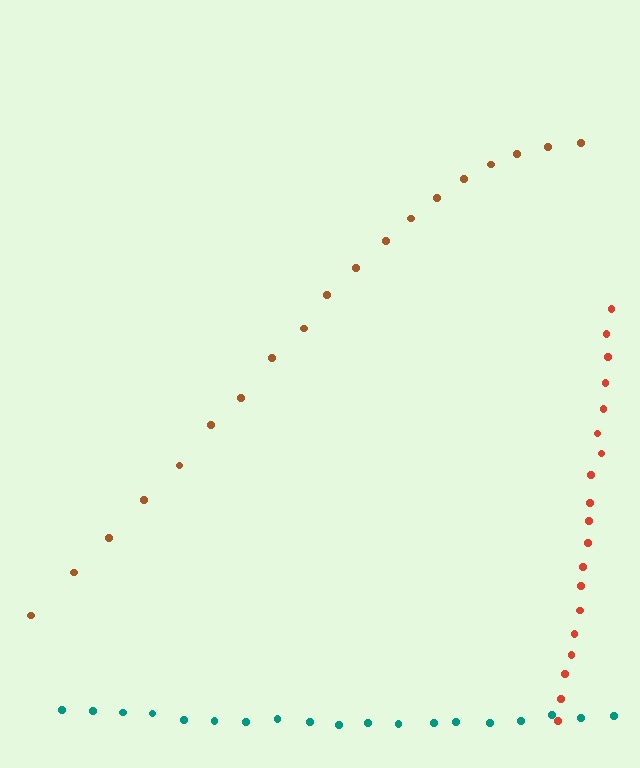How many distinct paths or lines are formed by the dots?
There are 3 distinct paths.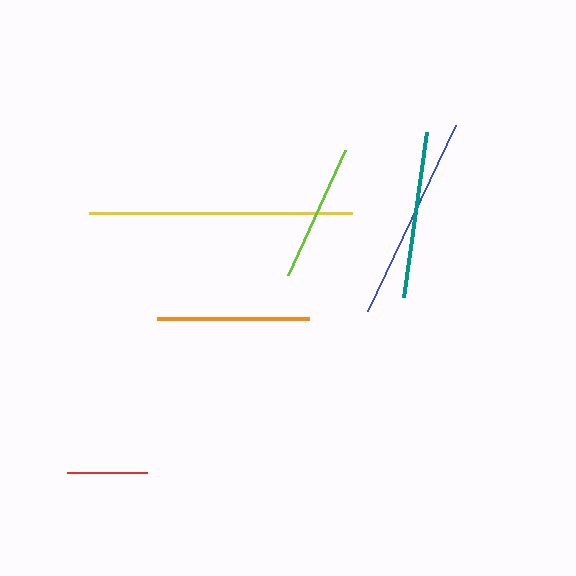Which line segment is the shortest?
The red line is the shortest at approximately 80 pixels.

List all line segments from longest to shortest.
From longest to shortest: yellow, blue, teal, orange, lime, red.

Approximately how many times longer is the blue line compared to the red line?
The blue line is approximately 2.6 times the length of the red line.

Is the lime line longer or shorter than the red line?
The lime line is longer than the red line.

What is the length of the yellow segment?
The yellow segment is approximately 262 pixels long.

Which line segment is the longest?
The yellow line is the longest at approximately 262 pixels.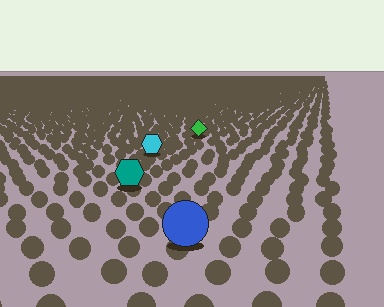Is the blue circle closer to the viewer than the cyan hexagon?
Yes. The blue circle is closer — you can tell from the texture gradient: the ground texture is coarser near it.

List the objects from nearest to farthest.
From nearest to farthest: the blue circle, the teal hexagon, the cyan hexagon, the green diamond.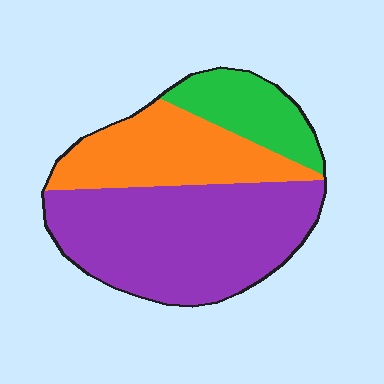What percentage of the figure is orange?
Orange takes up between a sixth and a third of the figure.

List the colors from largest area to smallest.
From largest to smallest: purple, orange, green.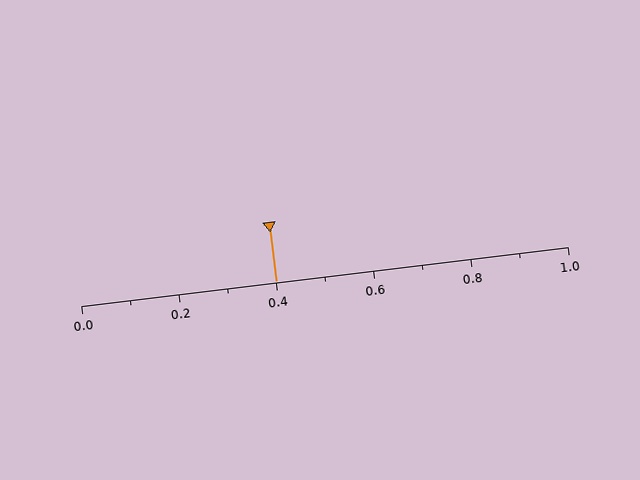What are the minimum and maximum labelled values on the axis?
The axis runs from 0.0 to 1.0.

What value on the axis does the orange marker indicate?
The marker indicates approximately 0.4.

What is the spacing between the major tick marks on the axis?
The major ticks are spaced 0.2 apart.